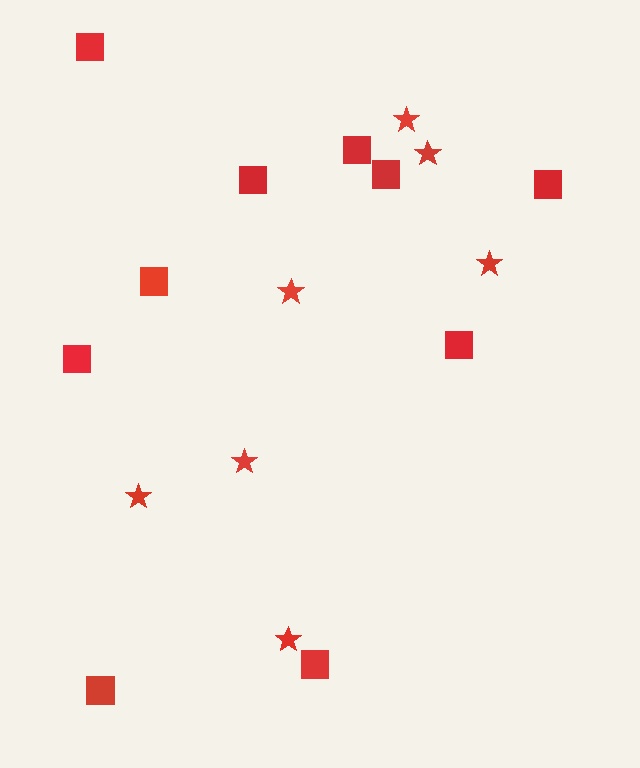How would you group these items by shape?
There are 2 groups: one group of squares (10) and one group of stars (7).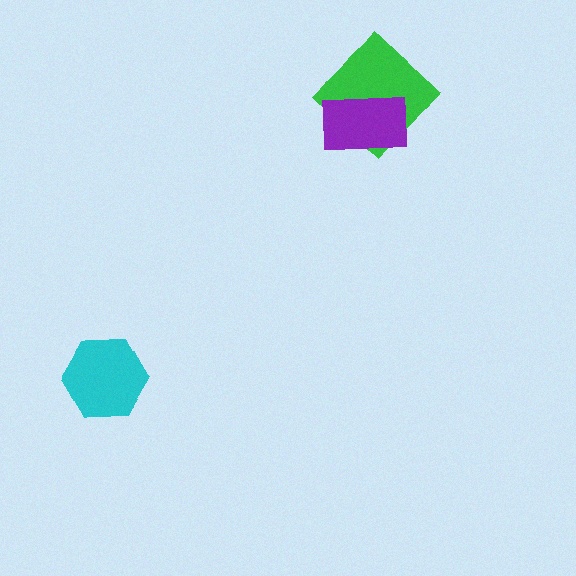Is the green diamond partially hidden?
Yes, it is partially covered by another shape.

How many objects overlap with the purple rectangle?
1 object overlaps with the purple rectangle.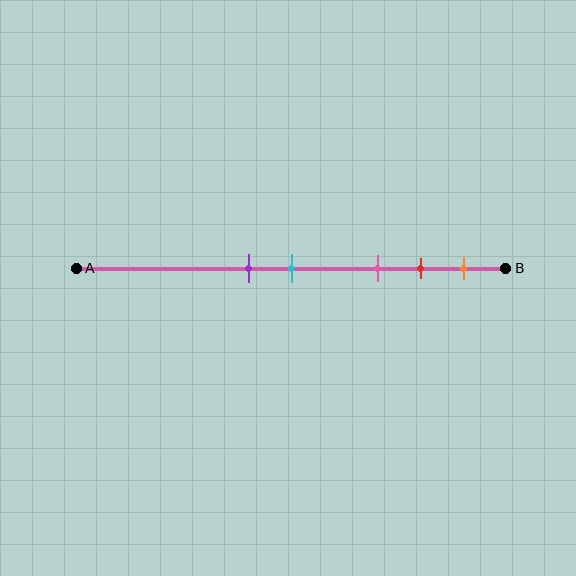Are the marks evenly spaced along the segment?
No, the marks are not evenly spaced.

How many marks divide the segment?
There are 5 marks dividing the segment.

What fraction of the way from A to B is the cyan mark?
The cyan mark is approximately 50% (0.5) of the way from A to B.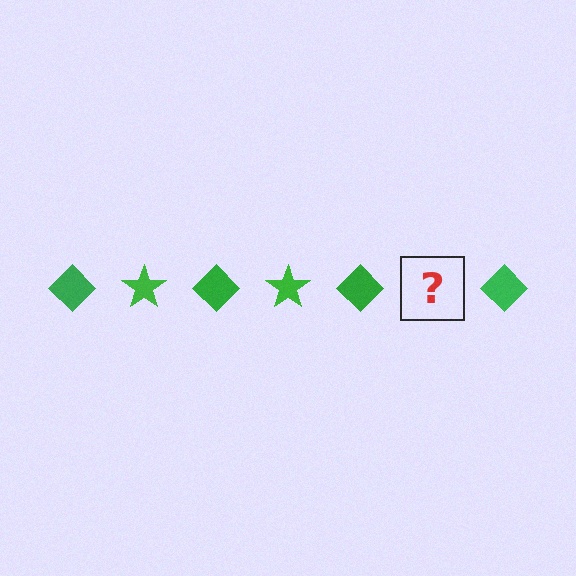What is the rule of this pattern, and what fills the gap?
The rule is that the pattern cycles through diamond, star shapes in green. The gap should be filled with a green star.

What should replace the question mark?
The question mark should be replaced with a green star.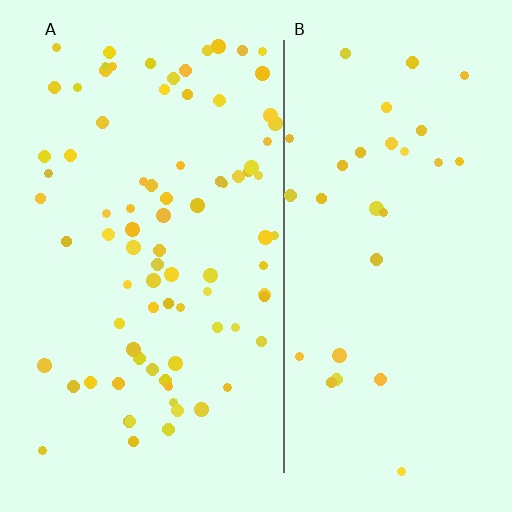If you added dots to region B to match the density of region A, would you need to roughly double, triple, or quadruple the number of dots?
Approximately triple.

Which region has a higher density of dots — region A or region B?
A (the left).